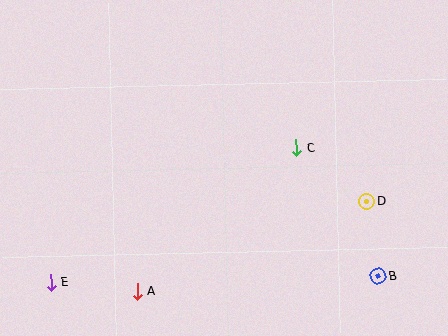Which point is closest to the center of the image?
Point C at (296, 148) is closest to the center.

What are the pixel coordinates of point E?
Point E is at (51, 282).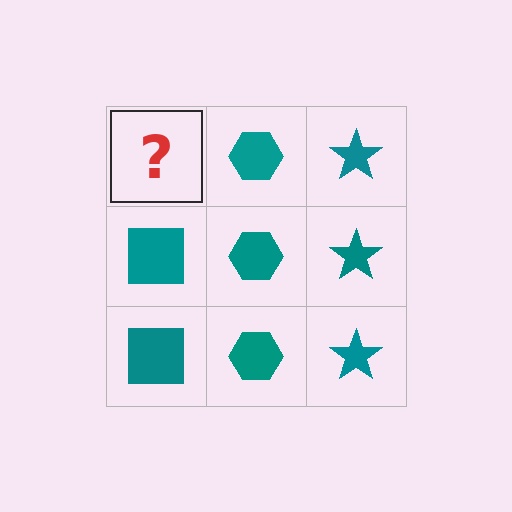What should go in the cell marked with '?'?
The missing cell should contain a teal square.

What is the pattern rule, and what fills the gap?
The rule is that each column has a consistent shape. The gap should be filled with a teal square.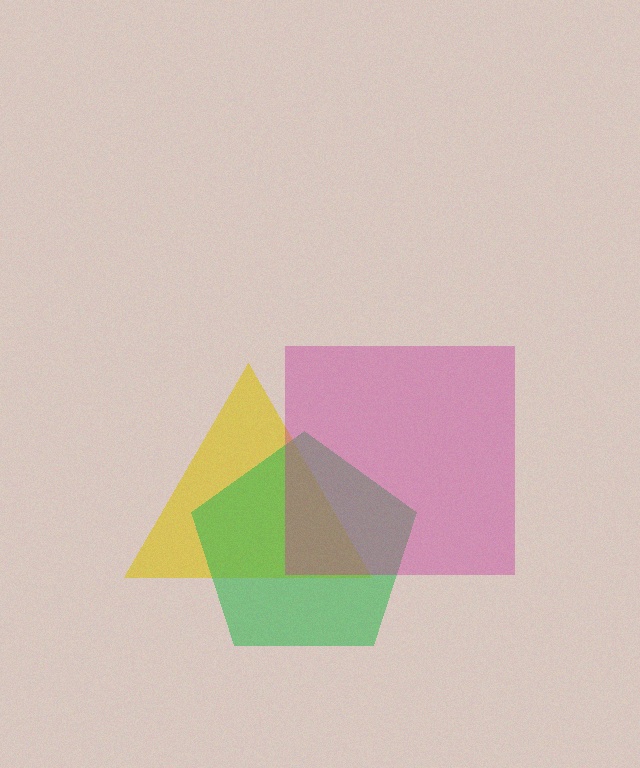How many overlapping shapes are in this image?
There are 3 overlapping shapes in the image.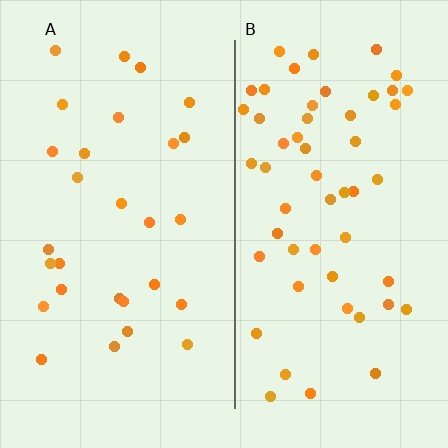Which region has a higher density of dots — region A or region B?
B (the right).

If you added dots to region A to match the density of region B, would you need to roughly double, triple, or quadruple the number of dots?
Approximately double.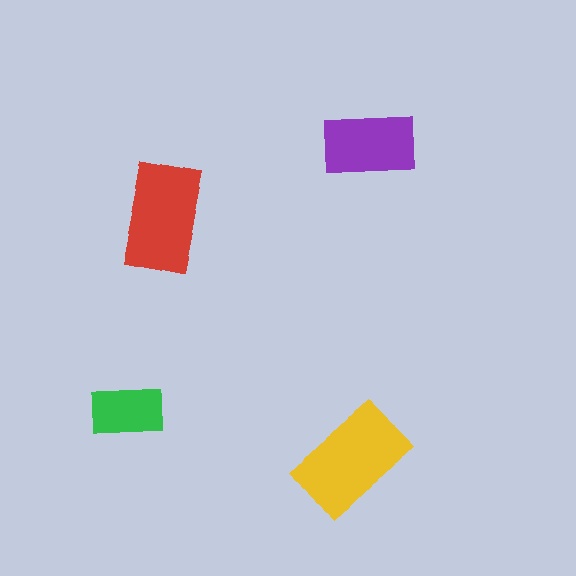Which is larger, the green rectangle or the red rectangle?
The red one.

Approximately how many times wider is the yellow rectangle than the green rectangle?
About 1.5 times wider.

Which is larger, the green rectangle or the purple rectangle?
The purple one.